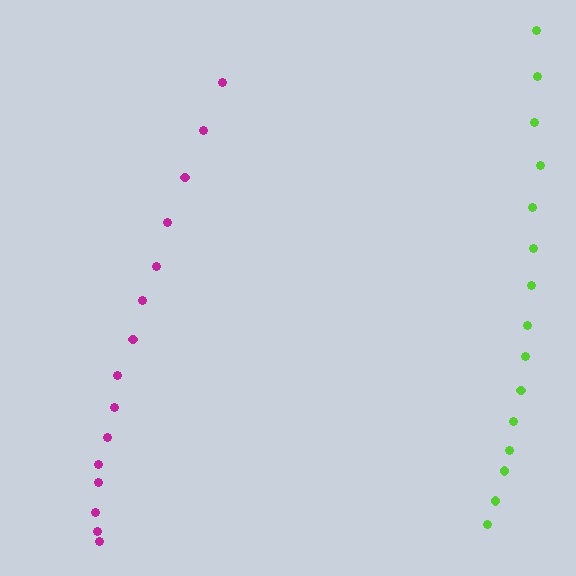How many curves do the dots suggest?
There are 2 distinct paths.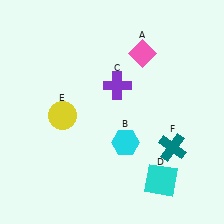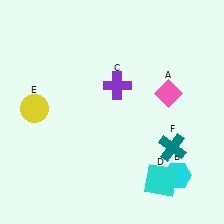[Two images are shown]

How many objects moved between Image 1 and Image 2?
3 objects moved between the two images.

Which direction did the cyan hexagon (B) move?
The cyan hexagon (B) moved right.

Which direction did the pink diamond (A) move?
The pink diamond (A) moved down.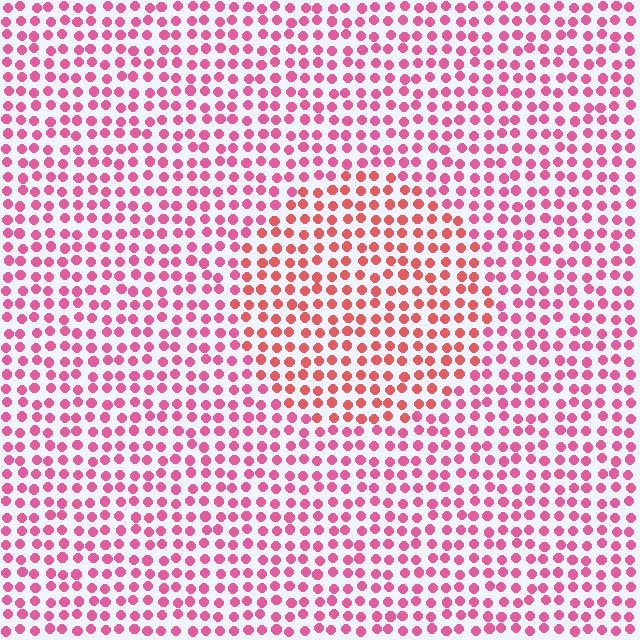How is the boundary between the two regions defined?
The boundary is defined purely by a slight shift in hue (about 27 degrees). Spacing, size, and orientation are identical on both sides.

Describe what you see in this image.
The image is filled with small pink elements in a uniform arrangement. A circle-shaped region is visible where the elements are tinted to a slightly different hue, forming a subtle color boundary.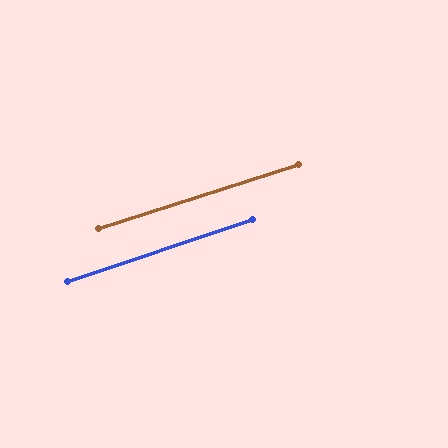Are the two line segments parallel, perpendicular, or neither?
Parallel — their directions differ by only 1.1°.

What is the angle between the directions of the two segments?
Approximately 1 degree.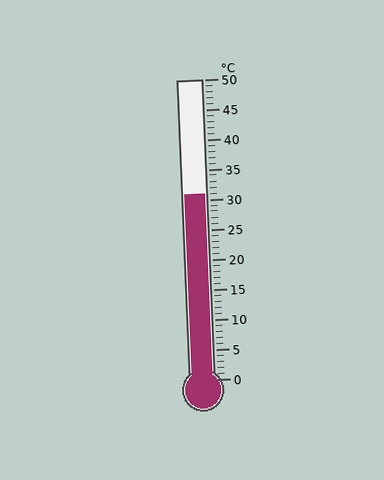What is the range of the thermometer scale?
The thermometer scale ranges from 0°C to 50°C.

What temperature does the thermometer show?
The thermometer shows approximately 31°C.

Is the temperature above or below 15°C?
The temperature is above 15°C.